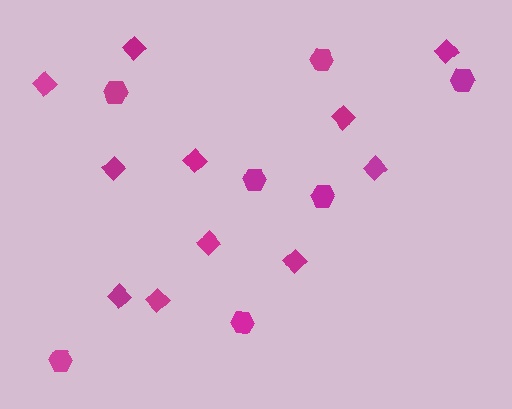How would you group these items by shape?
There are 2 groups: one group of hexagons (7) and one group of diamonds (11).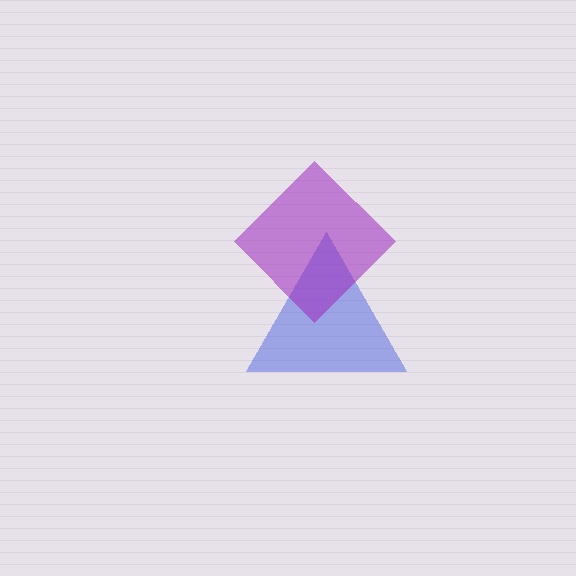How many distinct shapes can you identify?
There are 2 distinct shapes: a blue triangle, a purple diamond.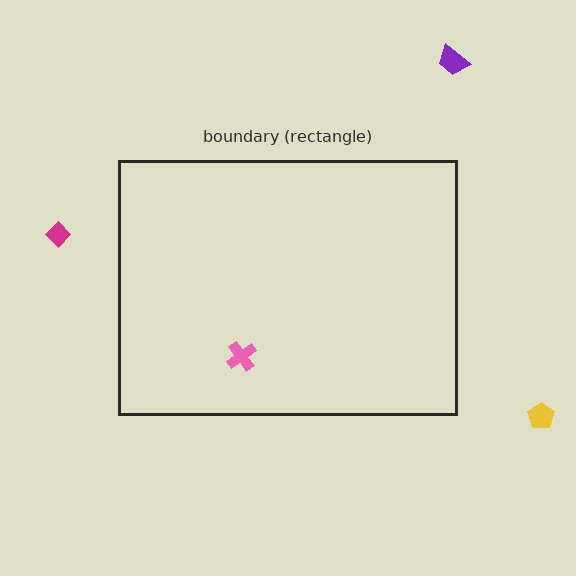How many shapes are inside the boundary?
1 inside, 3 outside.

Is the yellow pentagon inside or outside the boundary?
Outside.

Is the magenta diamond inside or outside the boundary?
Outside.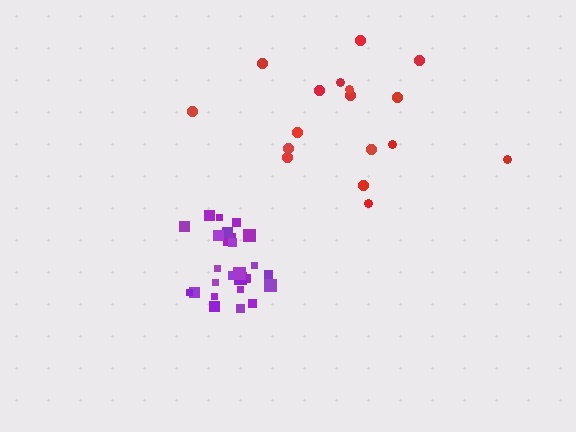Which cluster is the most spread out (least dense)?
Red.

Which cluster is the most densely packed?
Purple.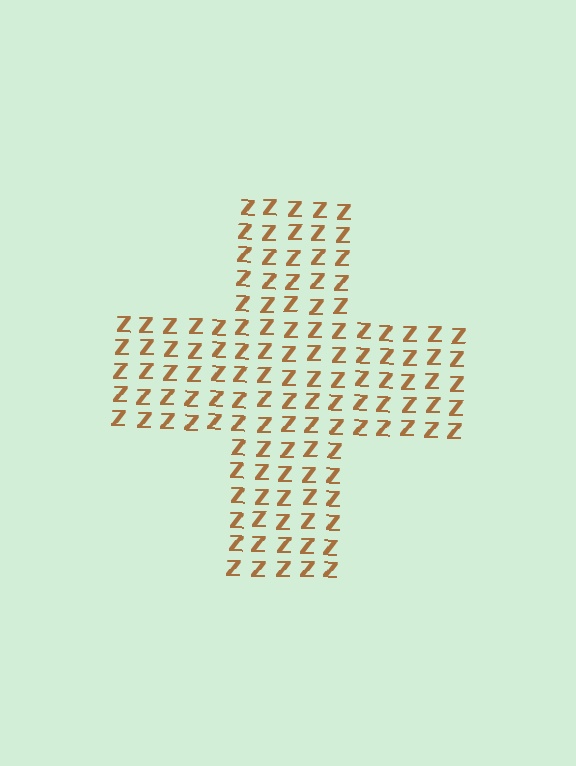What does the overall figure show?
The overall figure shows a cross.